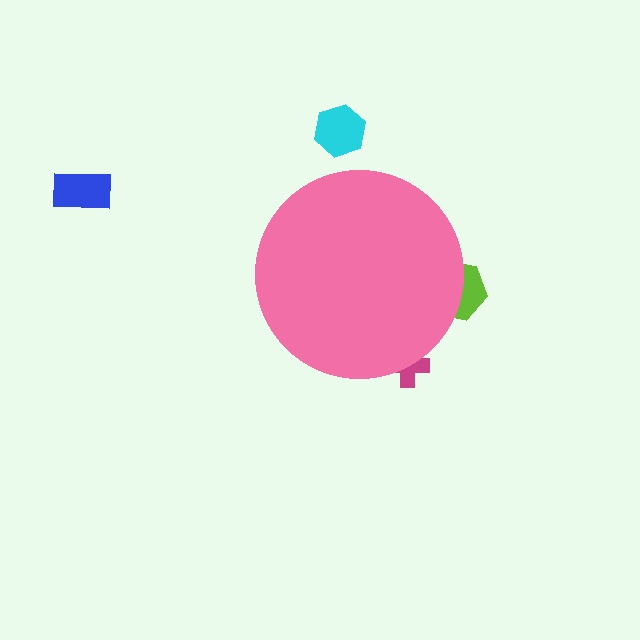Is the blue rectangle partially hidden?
No, the blue rectangle is fully visible.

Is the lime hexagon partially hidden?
Yes, the lime hexagon is partially hidden behind the pink circle.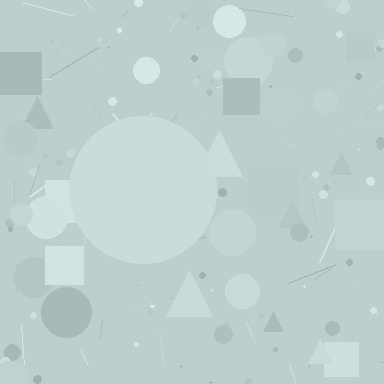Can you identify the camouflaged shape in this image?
The camouflaged shape is a circle.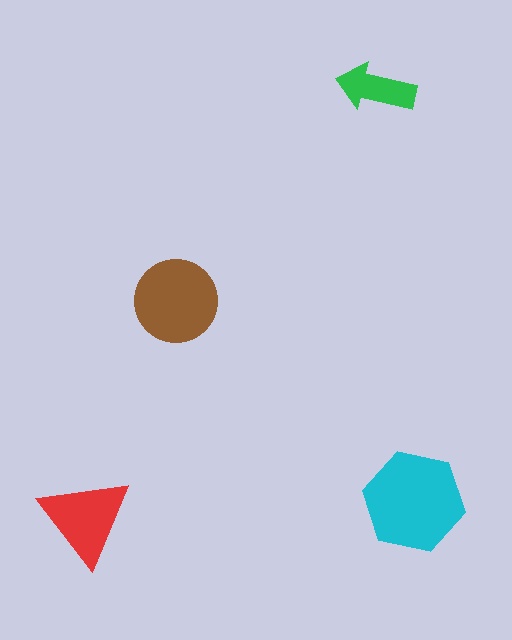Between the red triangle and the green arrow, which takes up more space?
The red triangle.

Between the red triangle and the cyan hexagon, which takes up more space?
The cyan hexagon.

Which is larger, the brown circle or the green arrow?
The brown circle.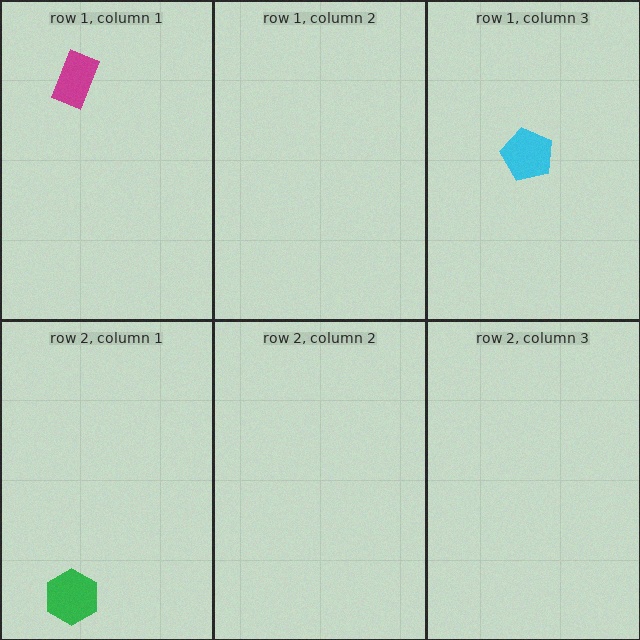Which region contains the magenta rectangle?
The row 1, column 1 region.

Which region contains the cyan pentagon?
The row 1, column 3 region.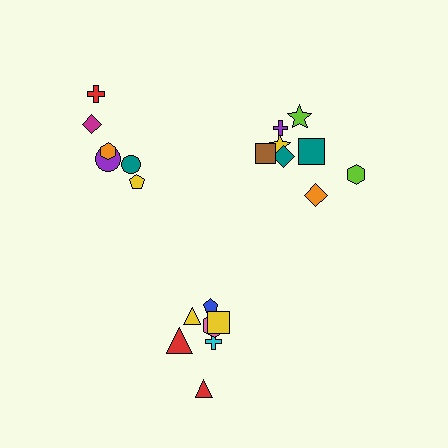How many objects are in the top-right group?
There are 8 objects.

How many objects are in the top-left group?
There are 6 objects.